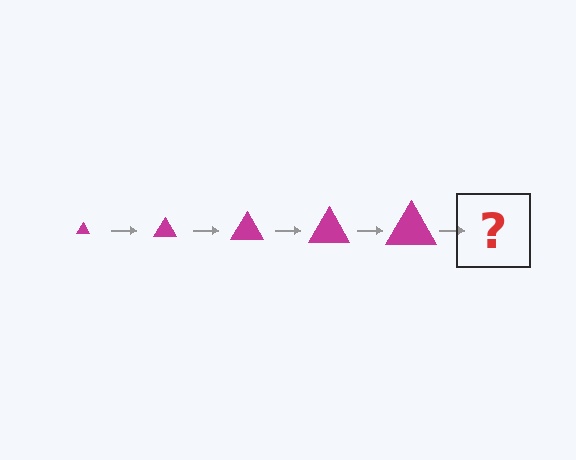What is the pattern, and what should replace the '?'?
The pattern is that the triangle gets progressively larger each step. The '?' should be a magenta triangle, larger than the previous one.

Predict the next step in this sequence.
The next step is a magenta triangle, larger than the previous one.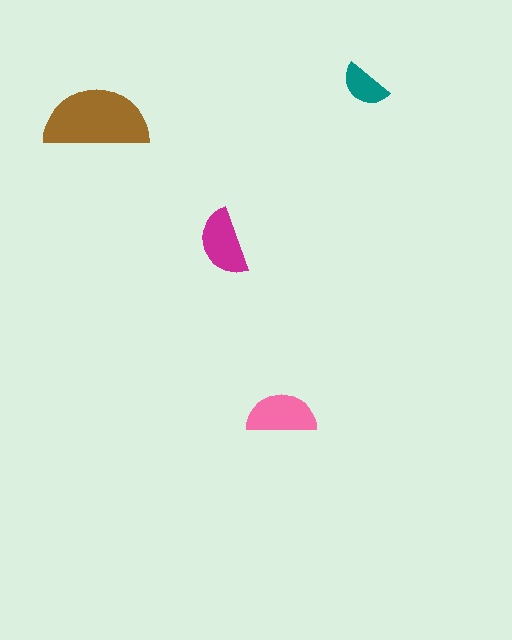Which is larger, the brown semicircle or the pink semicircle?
The brown one.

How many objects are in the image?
There are 4 objects in the image.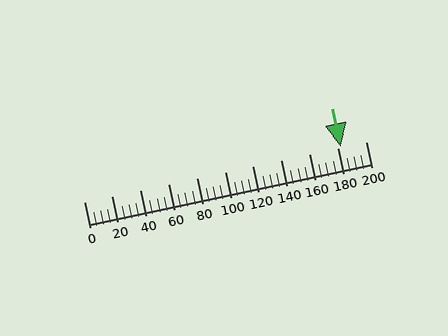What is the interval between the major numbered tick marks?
The major tick marks are spaced 20 units apart.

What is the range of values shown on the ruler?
The ruler shows values from 0 to 200.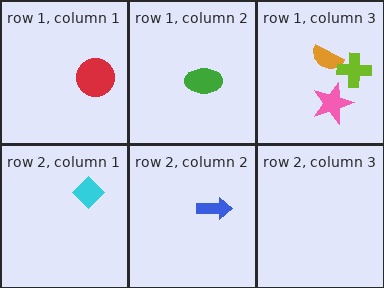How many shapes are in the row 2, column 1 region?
1.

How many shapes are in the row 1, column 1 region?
1.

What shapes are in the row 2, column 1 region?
The cyan diamond.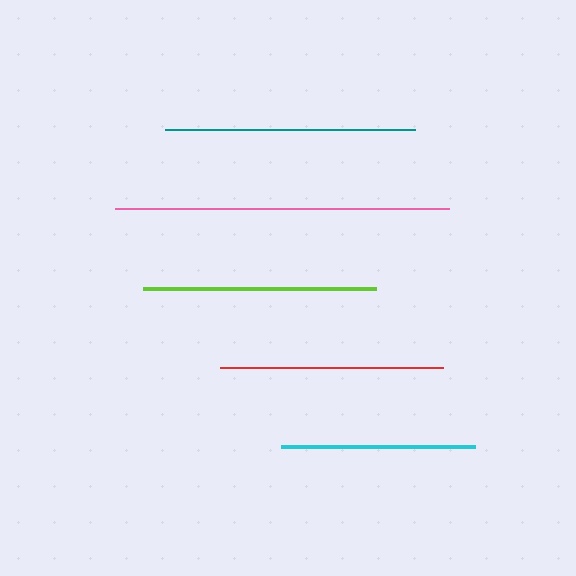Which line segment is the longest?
The pink line is the longest at approximately 333 pixels.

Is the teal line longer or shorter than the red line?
The teal line is longer than the red line.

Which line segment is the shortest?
The cyan line is the shortest at approximately 195 pixels.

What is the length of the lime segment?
The lime segment is approximately 232 pixels long.